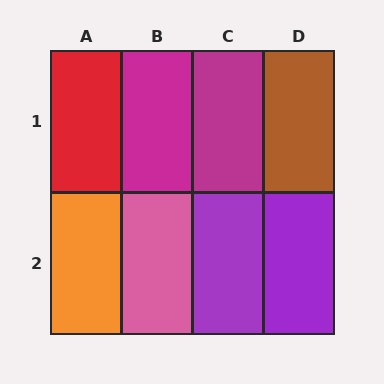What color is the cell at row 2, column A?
Orange.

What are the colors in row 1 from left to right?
Red, magenta, magenta, brown.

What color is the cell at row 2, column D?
Purple.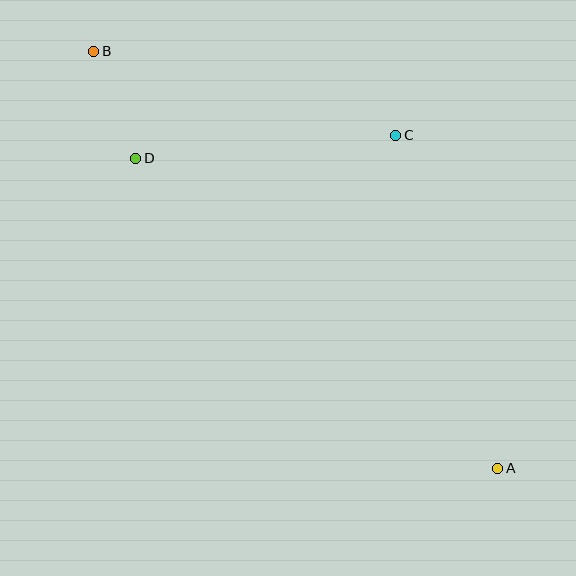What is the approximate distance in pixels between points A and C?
The distance between A and C is approximately 349 pixels.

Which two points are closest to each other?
Points B and D are closest to each other.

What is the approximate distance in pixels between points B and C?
The distance between B and C is approximately 314 pixels.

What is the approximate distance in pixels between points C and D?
The distance between C and D is approximately 261 pixels.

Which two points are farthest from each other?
Points A and B are farthest from each other.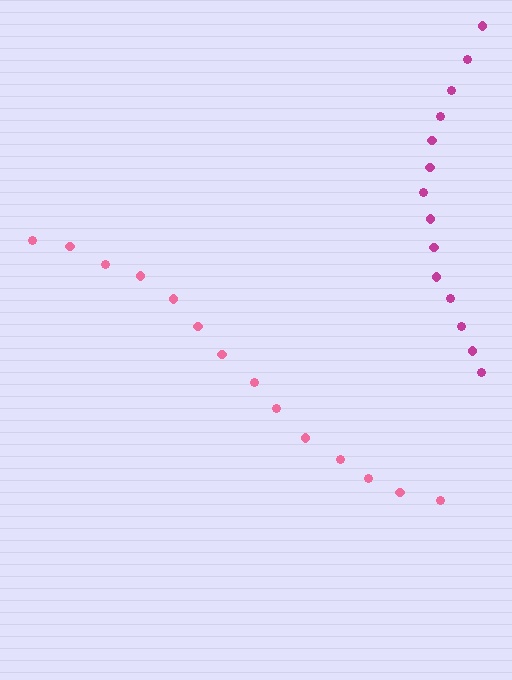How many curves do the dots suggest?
There are 2 distinct paths.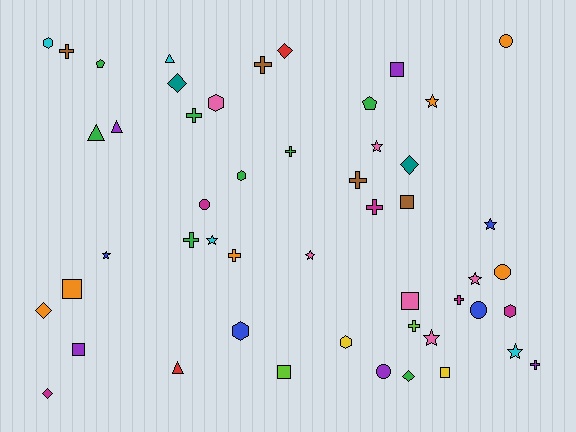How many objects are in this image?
There are 50 objects.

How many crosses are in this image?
There are 11 crosses.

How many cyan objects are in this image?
There are 4 cyan objects.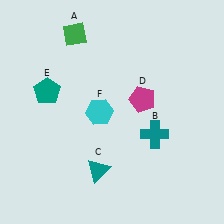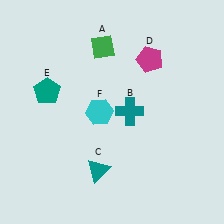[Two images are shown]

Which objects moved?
The objects that moved are: the green diamond (A), the teal cross (B), the magenta pentagon (D).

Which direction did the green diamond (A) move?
The green diamond (A) moved right.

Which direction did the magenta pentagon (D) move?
The magenta pentagon (D) moved up.